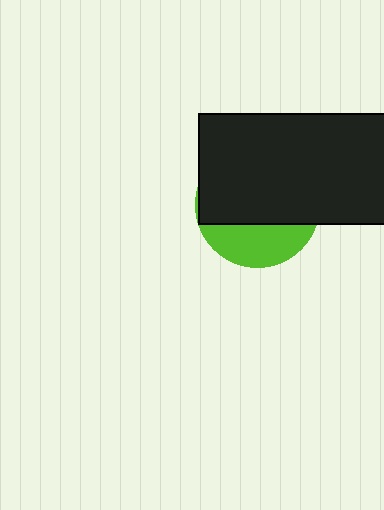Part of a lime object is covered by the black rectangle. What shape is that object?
It is a circle.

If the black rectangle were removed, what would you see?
You would see the complete lime circle.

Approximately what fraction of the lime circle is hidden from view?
Roughly 70% of the lime circle is hidden behind the black rectangle.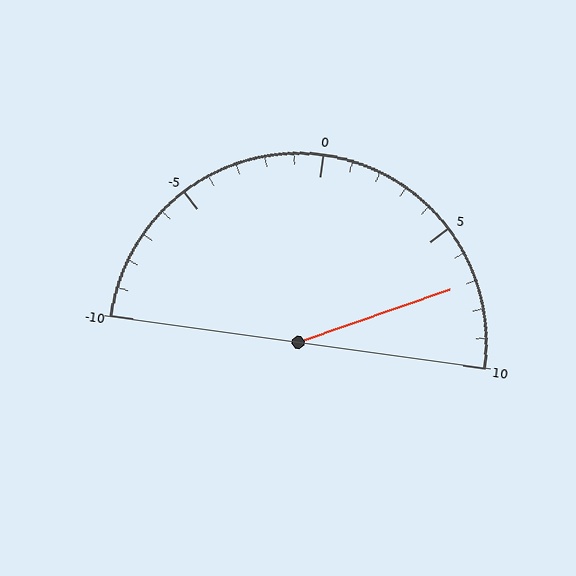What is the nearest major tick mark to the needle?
The nearest major tick mark is 5.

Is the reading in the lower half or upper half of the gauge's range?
The reading is in the upper half of the range (-10 to 10).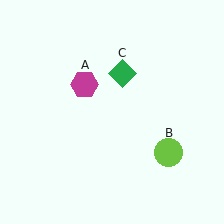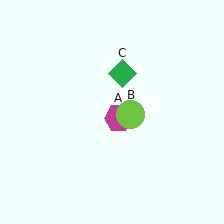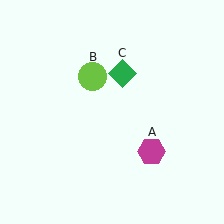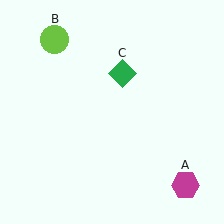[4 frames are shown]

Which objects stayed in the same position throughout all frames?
Green diamond (object C) remained stationary.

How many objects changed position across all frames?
2 objects changed position: magenta hexagon (object A), lime circle (object B).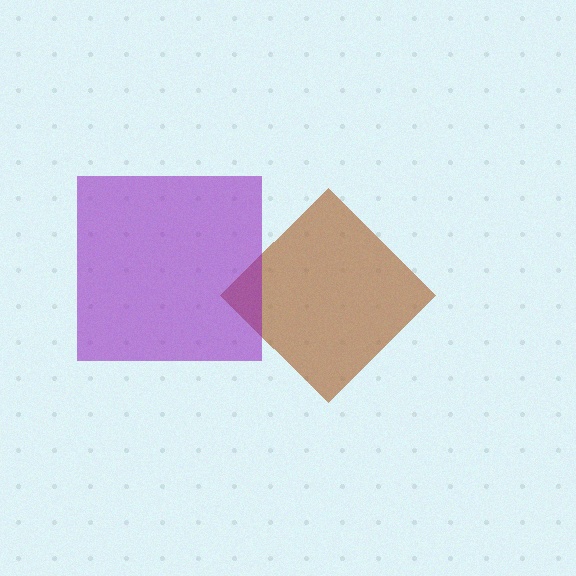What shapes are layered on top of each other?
The layered shapes are: a brown diamond, a purple square.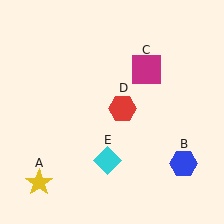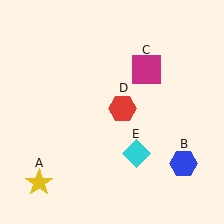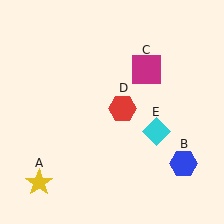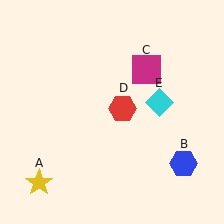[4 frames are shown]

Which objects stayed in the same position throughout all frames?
Yellow star (object A) and blue hexagon (object B) and magenta square (object C) and red hexagon (object D) remained stationary.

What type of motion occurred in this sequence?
The cyan diamond (object E) rotated counterclockwise around the center of the scene.